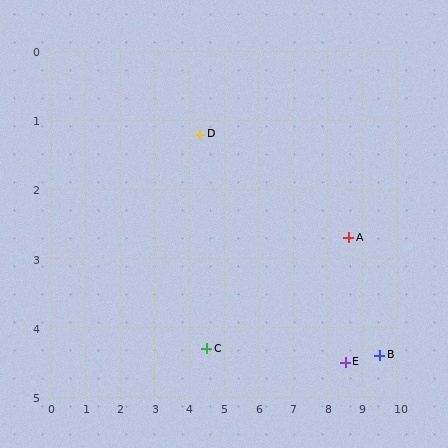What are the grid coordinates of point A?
Point A is at approximately (8.6, 2.7).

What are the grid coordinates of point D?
Point D is at approximately (4.3, 1.2).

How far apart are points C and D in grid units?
Points C and D are about 3.1 grid units apart.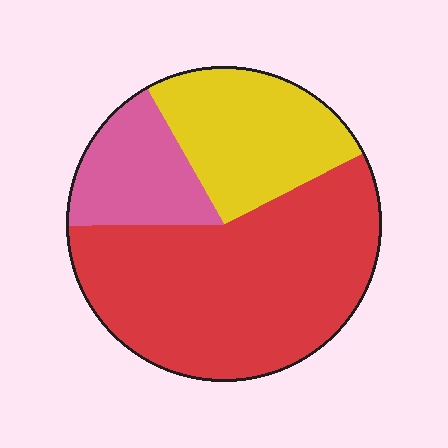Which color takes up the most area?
Red, at roughly 55%.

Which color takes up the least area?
Pink, at roughly 15%.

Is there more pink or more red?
Red.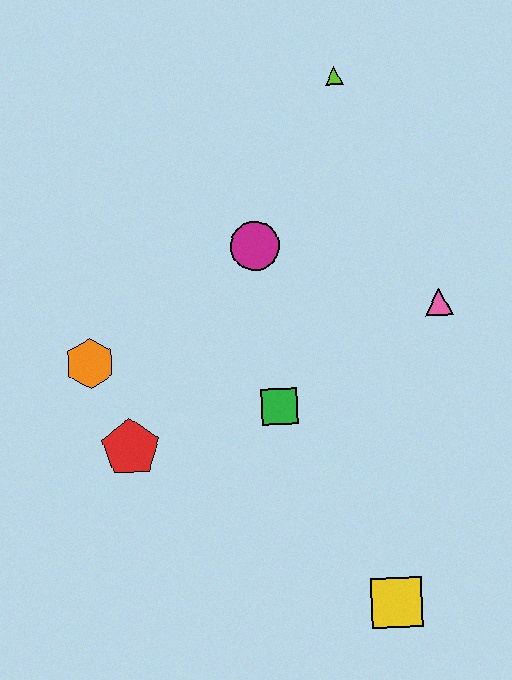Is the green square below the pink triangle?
Yes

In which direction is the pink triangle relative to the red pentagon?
The pink triangle is to the right of the red pentagon.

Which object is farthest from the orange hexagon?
The yellow square is farthest from the orange hexagon.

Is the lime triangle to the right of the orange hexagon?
Yes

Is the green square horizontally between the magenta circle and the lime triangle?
Yes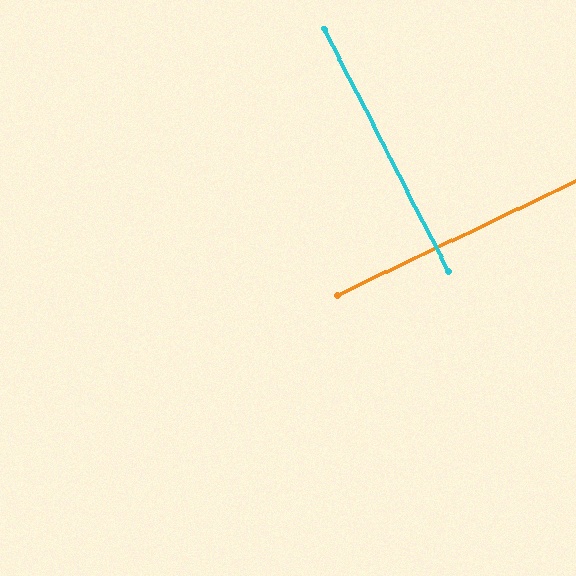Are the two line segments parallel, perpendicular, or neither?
Perpendicular — they meet at approximately 88°.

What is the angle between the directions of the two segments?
Approximately 88 degrees.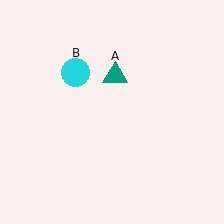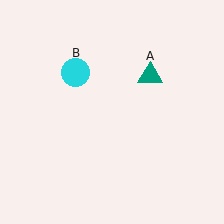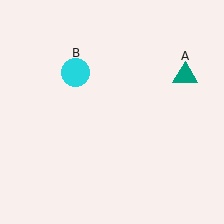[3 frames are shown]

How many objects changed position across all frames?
1 object changed position: teal triangle (object A).